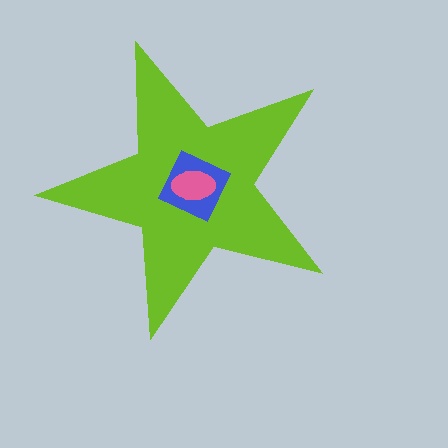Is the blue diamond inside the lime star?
Yes.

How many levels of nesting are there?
3.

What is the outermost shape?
The lime star.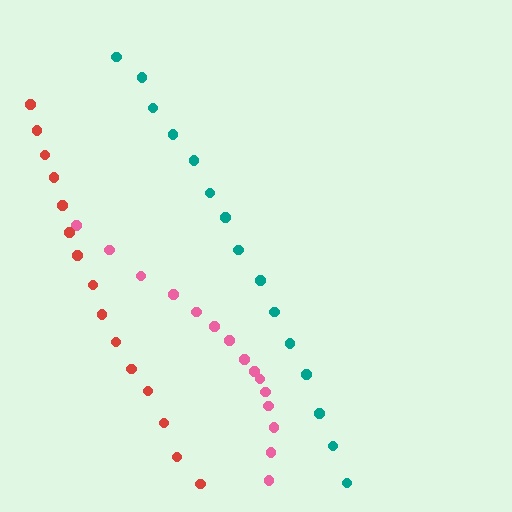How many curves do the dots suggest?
There are 3 distinct paths.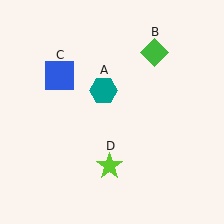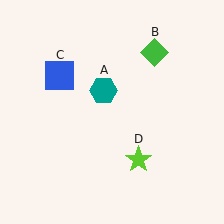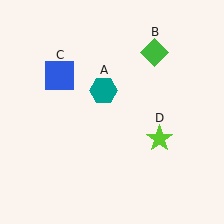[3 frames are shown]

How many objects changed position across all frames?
1 object changed position: lime star (object D).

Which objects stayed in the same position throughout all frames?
Teal hexagon (object A) and green diamond (object B) and blue square (object C) remained stationary.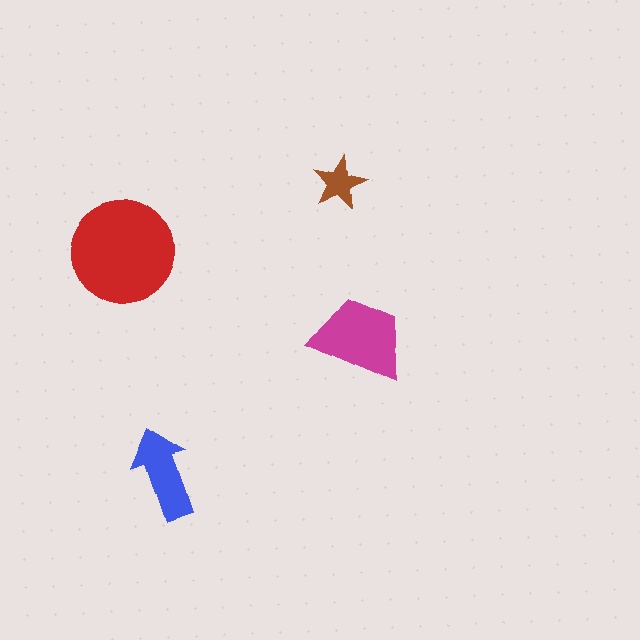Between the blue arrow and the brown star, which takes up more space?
The blue arrow.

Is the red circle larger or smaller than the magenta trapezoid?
Larger.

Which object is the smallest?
The brown star.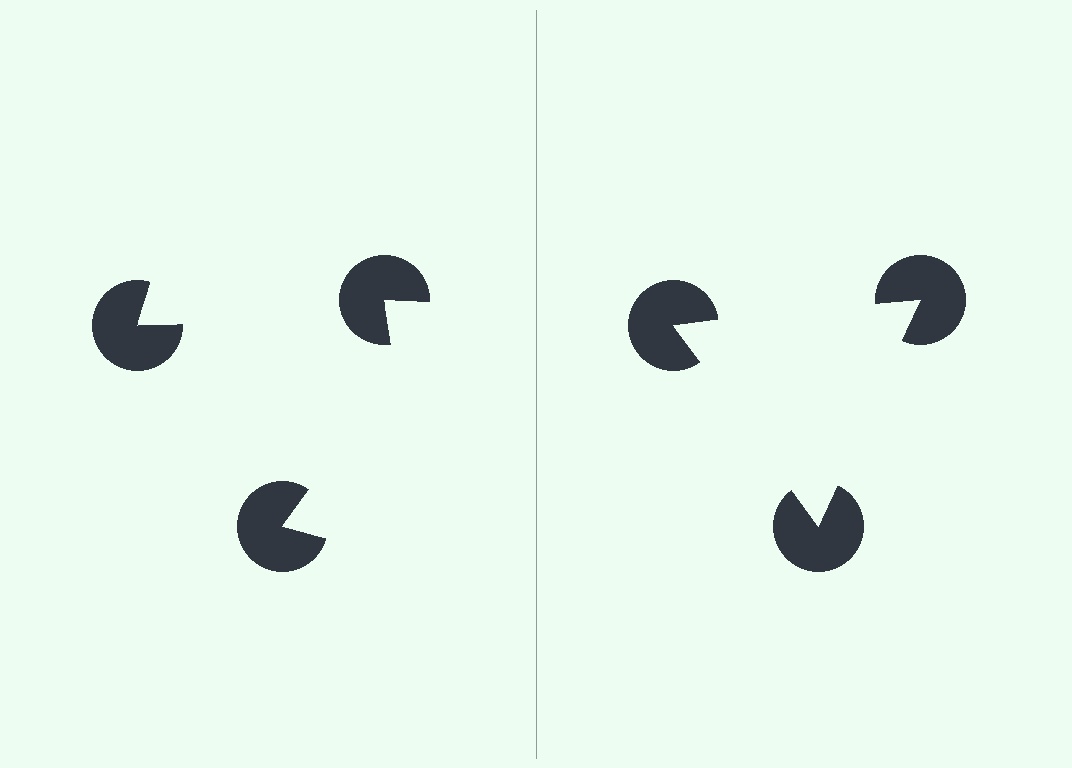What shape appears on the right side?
An illusory triangle.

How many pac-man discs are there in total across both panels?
6 — 3 on each side.